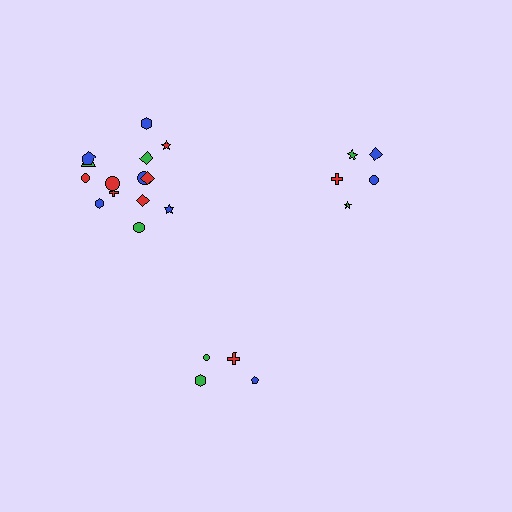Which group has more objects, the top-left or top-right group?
The top-left group.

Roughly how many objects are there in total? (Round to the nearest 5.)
Roughly 25 objects in total.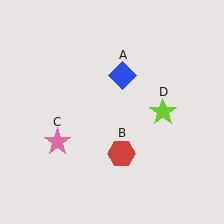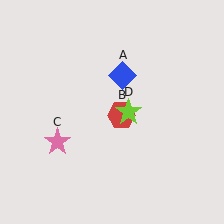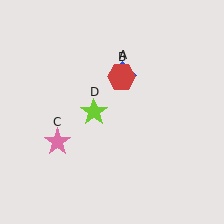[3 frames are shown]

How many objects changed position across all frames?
2 objects changed position: red hexagon (object B), lime star (object D).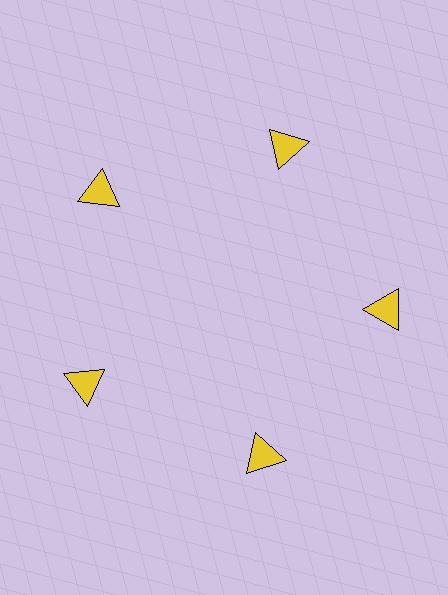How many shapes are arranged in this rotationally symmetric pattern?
There are 5 shapes, arranged in 5 groups of 1.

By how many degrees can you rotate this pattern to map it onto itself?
The pattern maps onto itself every 72 degrees of rotation.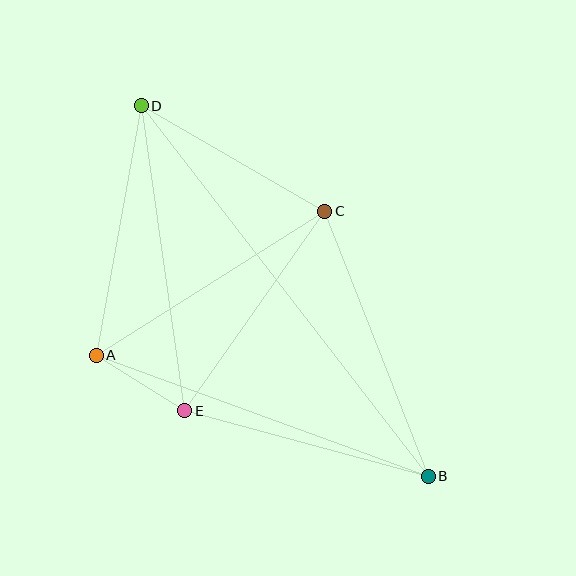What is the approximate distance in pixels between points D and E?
The distance between D and E is approximately 309 pixels.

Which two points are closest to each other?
Points A and E are closest to each other.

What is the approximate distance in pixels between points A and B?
The distance between A and B is approximately 354 pixels.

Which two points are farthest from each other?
Points B and D are farthest from each other.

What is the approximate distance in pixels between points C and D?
The distance between C and D is approximately 212 pixels.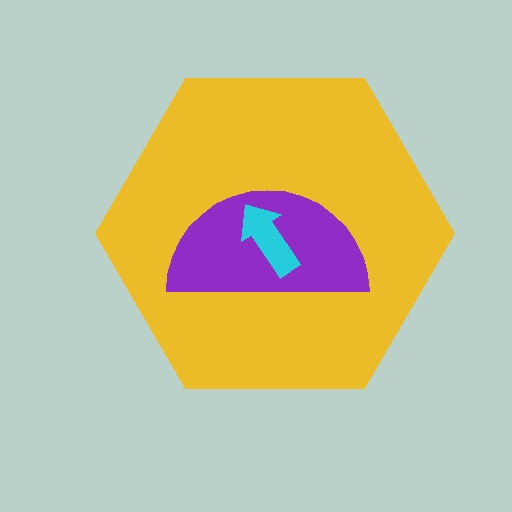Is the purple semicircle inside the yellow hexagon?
Yes.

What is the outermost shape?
The yellow hexagon.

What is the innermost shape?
The cyan arrow.